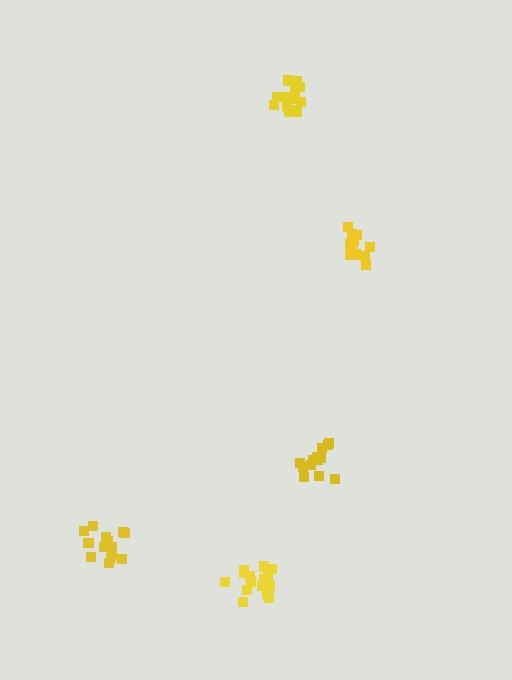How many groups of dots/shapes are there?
There are 5 groups.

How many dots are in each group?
Group 1: 17 dots, Group 2: 13 dots, Group 3: 14 dots, Group 4: 14 dots, Group 5: 15 dots (73 total).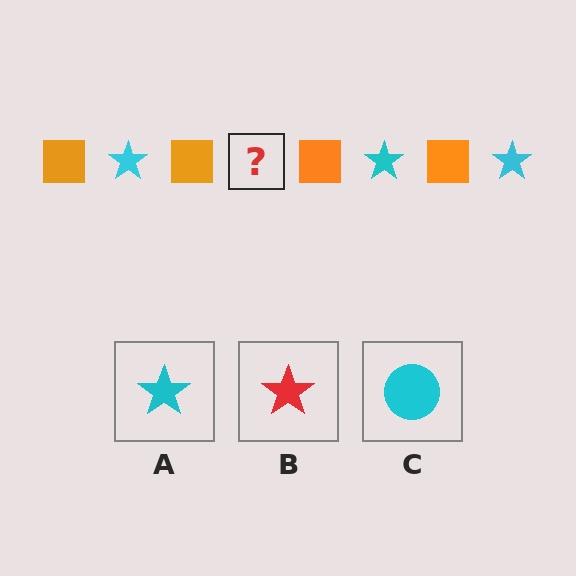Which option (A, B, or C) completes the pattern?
A.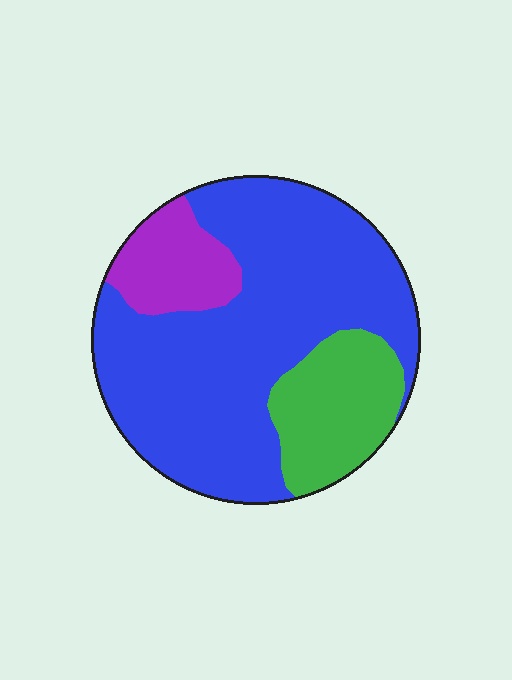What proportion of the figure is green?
Green covers 19% of the figure.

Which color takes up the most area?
Blue, at roughly 70%.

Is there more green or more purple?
Green.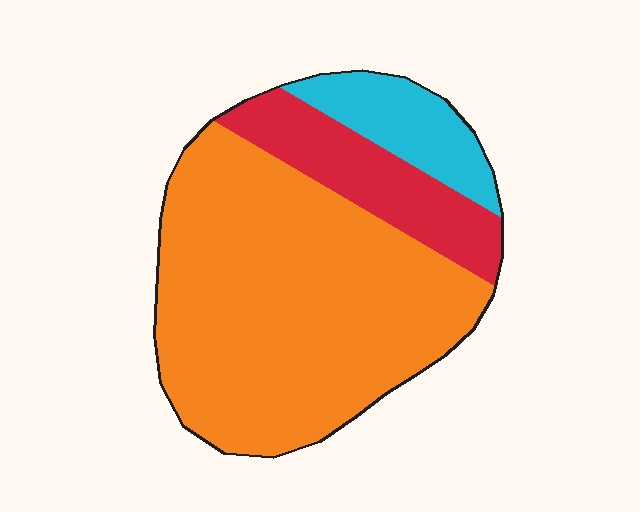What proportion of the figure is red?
Red covers around 20% of the figure.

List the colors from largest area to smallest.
From largest to smallest: orange, red, cyan.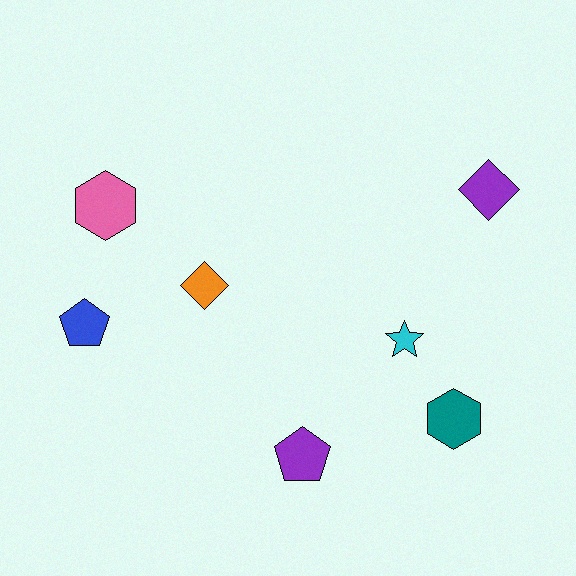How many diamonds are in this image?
There are 2 diamonds.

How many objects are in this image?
There are 7 objects.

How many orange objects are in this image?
There is 1 orange object.